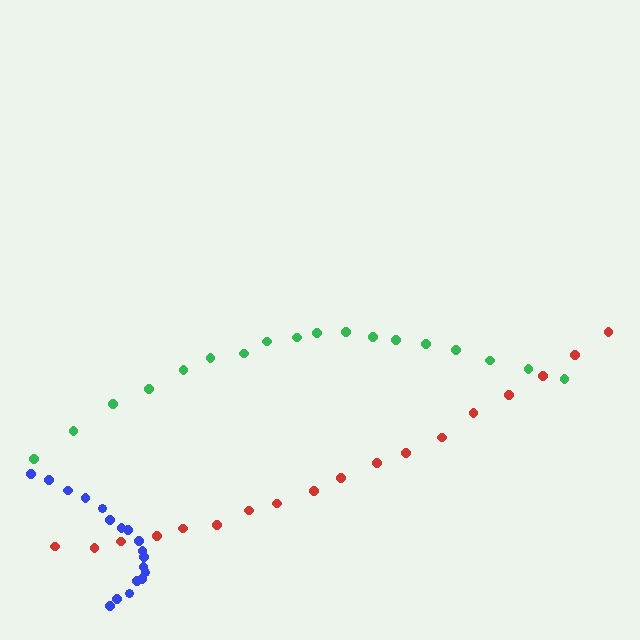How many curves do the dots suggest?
There are 3 distinct paths.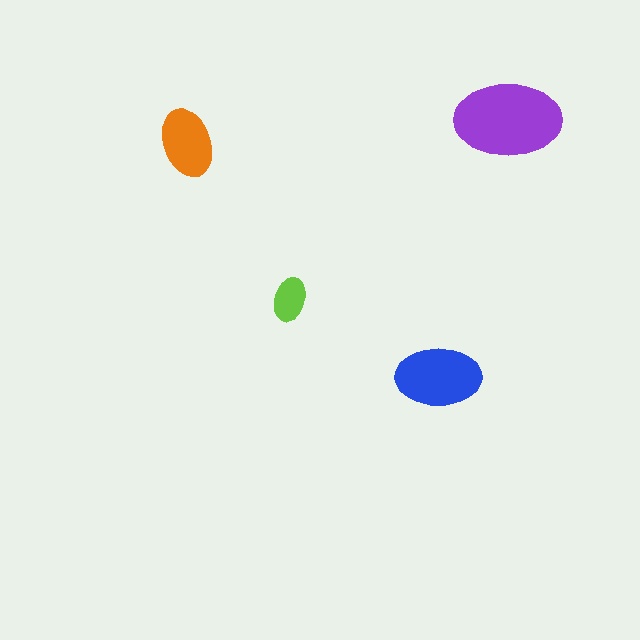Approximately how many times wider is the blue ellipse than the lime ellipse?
About 2 times wider.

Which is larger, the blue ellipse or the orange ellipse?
The blue one.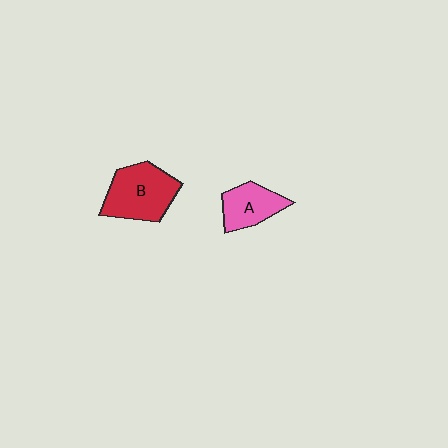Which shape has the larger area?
Shape B (red).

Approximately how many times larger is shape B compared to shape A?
Approximately 1.6 times.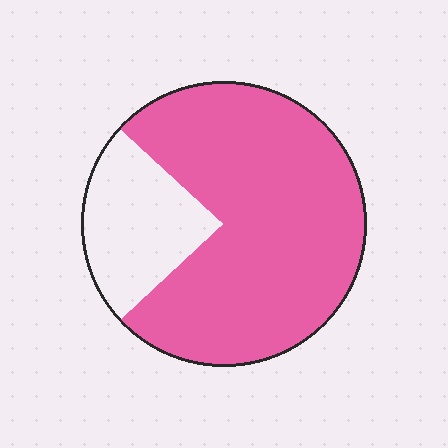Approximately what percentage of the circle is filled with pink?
Approximately 75%.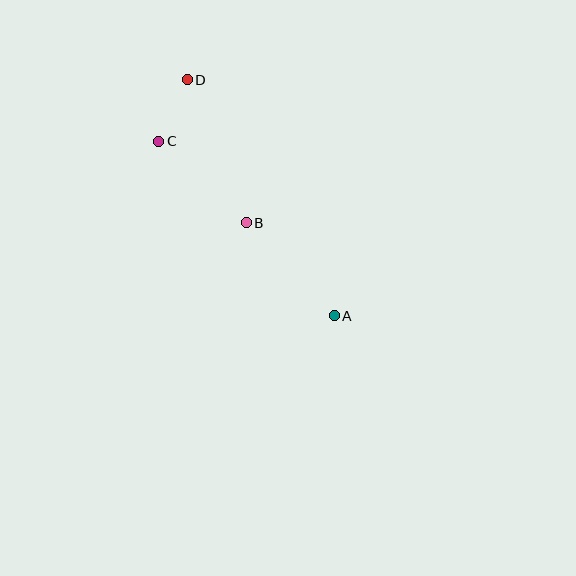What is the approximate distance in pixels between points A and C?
The distance between A and C is approximately 247 pixels.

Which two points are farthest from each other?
Points A and D are farthest from each other.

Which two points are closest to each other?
Points C and D are closest to each other.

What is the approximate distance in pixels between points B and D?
The distance between B and D is approximately 155 pixels.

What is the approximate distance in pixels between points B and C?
The distance between B and C is approximately 119 pixels.